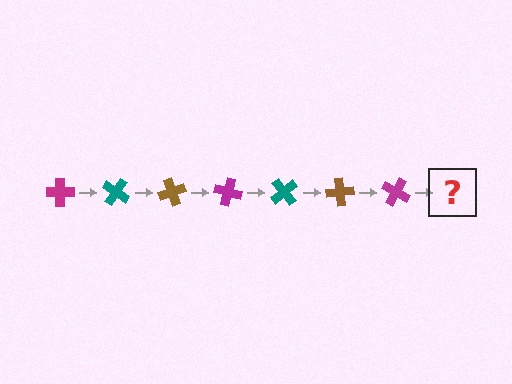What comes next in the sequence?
The next element should be a teal cross, rotated 245 degrees from the start.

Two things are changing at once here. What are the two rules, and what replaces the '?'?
The two rules are that it rotates 35 degrees each step and the color cycles through magenta, teal, and brown. The '?' should be a teal cross, rotated 245 degrees from the start.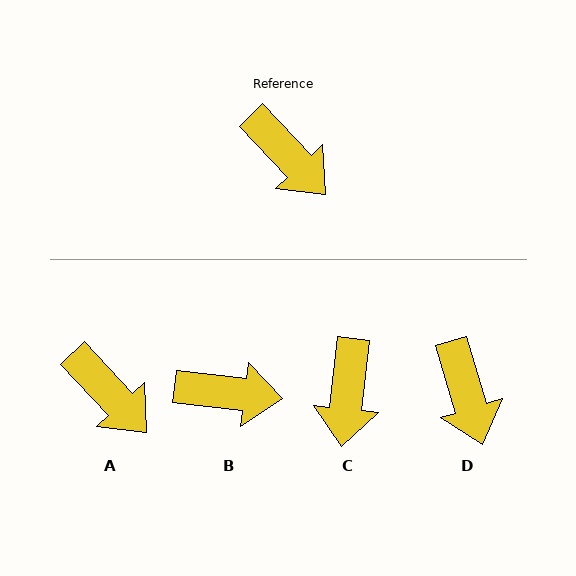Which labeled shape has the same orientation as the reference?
A.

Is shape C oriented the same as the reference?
No, it is off by about 50 degrees.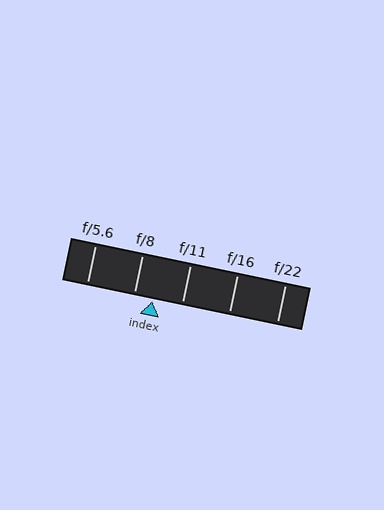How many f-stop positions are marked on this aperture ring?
There are 5 f-stop positions marked.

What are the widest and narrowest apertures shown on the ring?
The widest aperture shown is f/5.6 and the narrowest is f/22.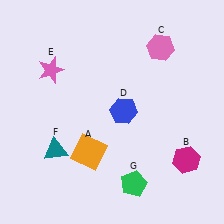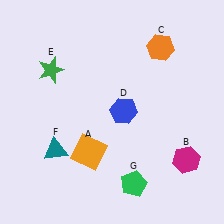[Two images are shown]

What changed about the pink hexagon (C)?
In Image 1, C is pink. In Image 2, it changed to orange.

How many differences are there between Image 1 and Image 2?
There are 2 differences between the two images.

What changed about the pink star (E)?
In Image 1, E is pink. In Image 2, it changed to green.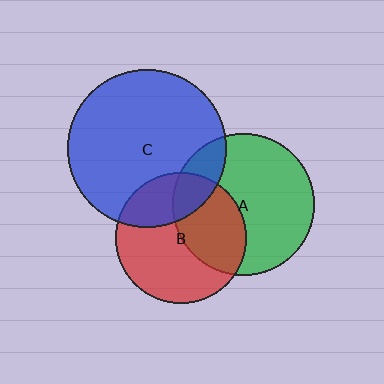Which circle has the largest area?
Circle C (blue).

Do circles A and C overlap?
Yes.